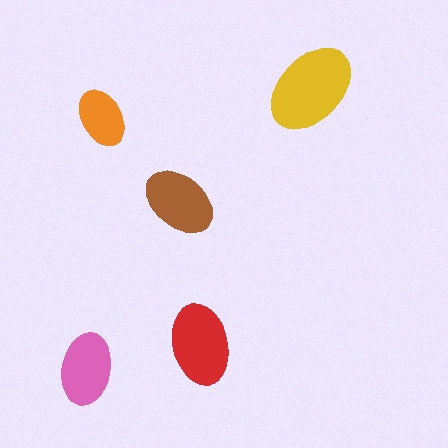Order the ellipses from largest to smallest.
the yellow one, the red one, the brown one, the pink one, the orange one.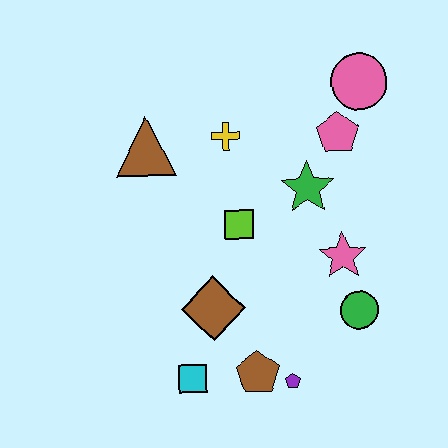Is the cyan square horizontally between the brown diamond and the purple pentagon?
No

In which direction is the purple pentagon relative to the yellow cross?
The purple pentagon is below the yellow cross.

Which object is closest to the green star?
The pink pentagon is closest to the green star.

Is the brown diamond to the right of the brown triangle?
Yes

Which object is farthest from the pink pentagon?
The cyan square is farthest from the pink pentagon.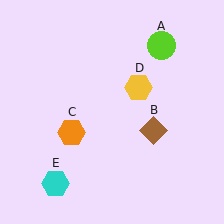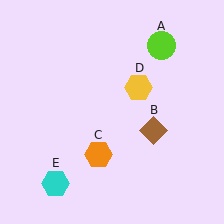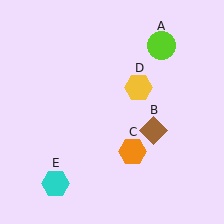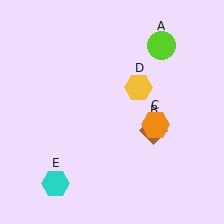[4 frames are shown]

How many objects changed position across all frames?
1 object changed position: orange hexagon (object C).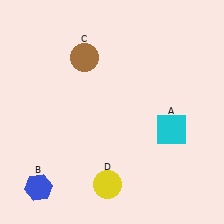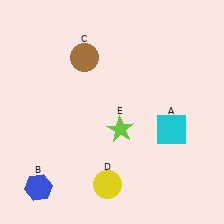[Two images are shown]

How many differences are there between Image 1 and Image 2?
There is 1 difference between the two images.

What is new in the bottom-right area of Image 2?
A lime star (E) was added in the bottom-right area of Image 2.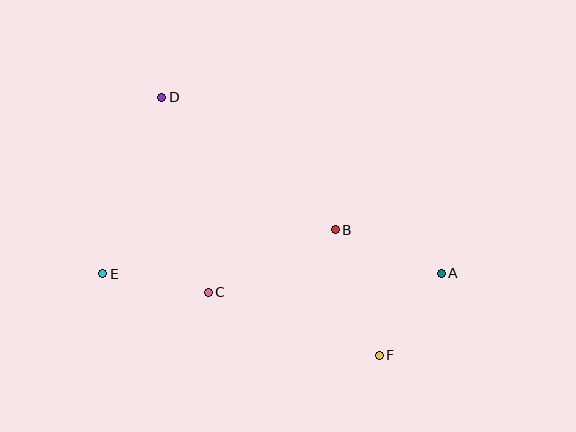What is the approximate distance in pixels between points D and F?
The distance between D and F is approximately 338 pixels.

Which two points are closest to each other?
Points A and F are closest to each other.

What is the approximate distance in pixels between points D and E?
The distance between D and E is approximately 186 pixels.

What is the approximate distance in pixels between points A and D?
The distance between A and D is approximately 330 pixels.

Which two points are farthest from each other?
Points A and E are farthest from each other.